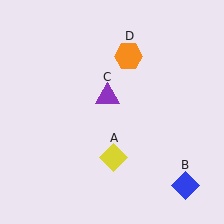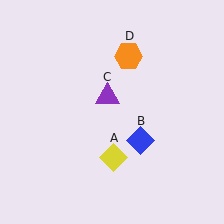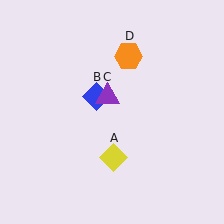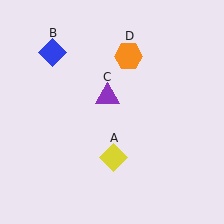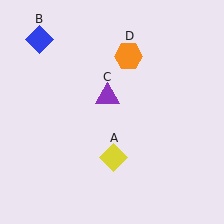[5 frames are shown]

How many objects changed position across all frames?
1 object changed position: blue diamond (object B).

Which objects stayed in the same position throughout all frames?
Yellow diamond (object A) and purple triangle (object C) and orange hexagon (object D) remained stationary.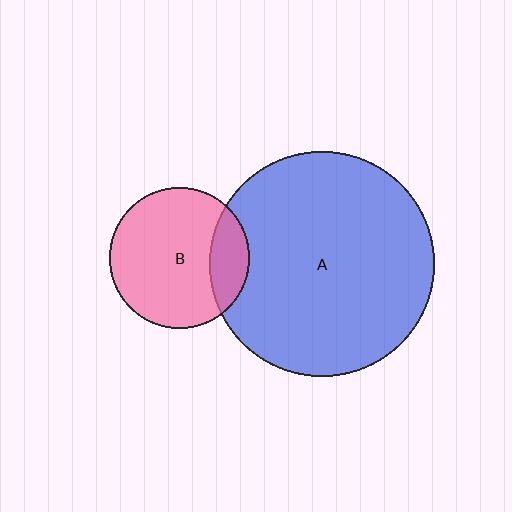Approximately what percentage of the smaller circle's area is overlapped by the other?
Approximately 20%.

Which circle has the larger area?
Circle A (blue).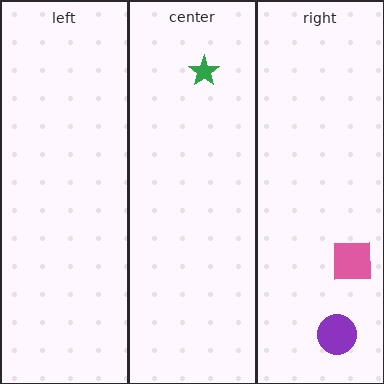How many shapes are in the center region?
1.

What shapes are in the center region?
The green star.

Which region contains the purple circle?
The right region.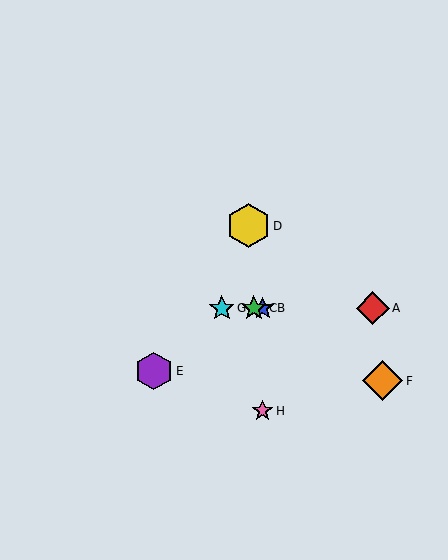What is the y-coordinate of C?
Object C is at y≈308.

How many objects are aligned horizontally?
4 objects (A, B, C, G) are aligned horizontally.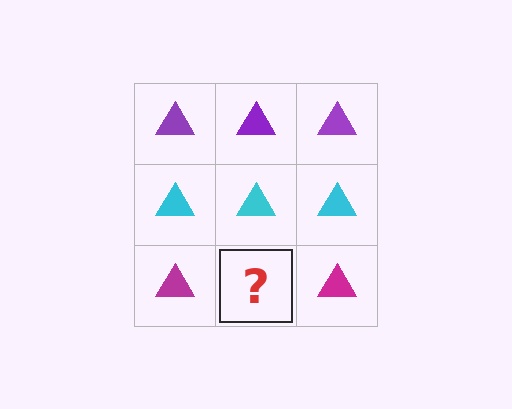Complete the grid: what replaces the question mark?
The question mark should be replaced with a magenta triangle.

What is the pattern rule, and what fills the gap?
The rule is that each row has a consistent color. The gap should be filled with a magenta triangle.